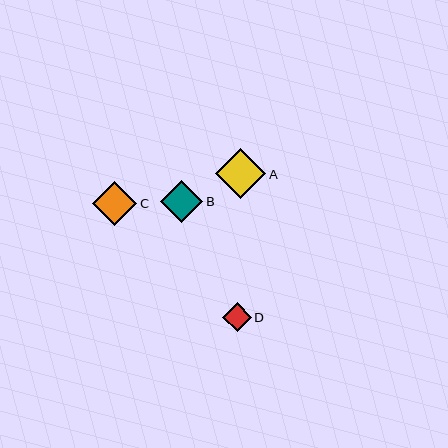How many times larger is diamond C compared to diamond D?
Diamond C is approximately 1.6 times the size of diamond D.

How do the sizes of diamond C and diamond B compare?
Diamond C and diamond B are approximately the same size.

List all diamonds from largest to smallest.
From largest to smallest: A, C, B, D.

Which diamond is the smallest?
Diamond D is the smallest with a size of approximately 28 pixels.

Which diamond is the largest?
Diamond A is the largest with a size of approximately 50 pixels.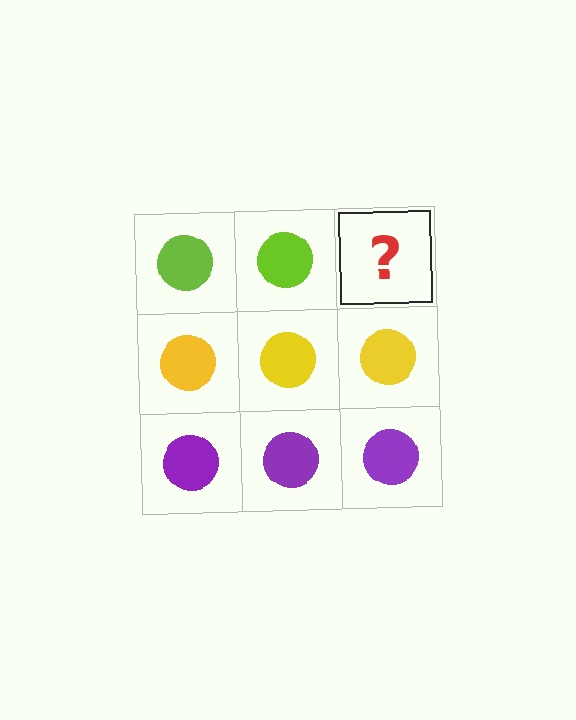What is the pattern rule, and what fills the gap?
The rule is that each row has a consistent color. The gap should be filled with a lime circle.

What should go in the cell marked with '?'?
The missing cell should contain a lime circle.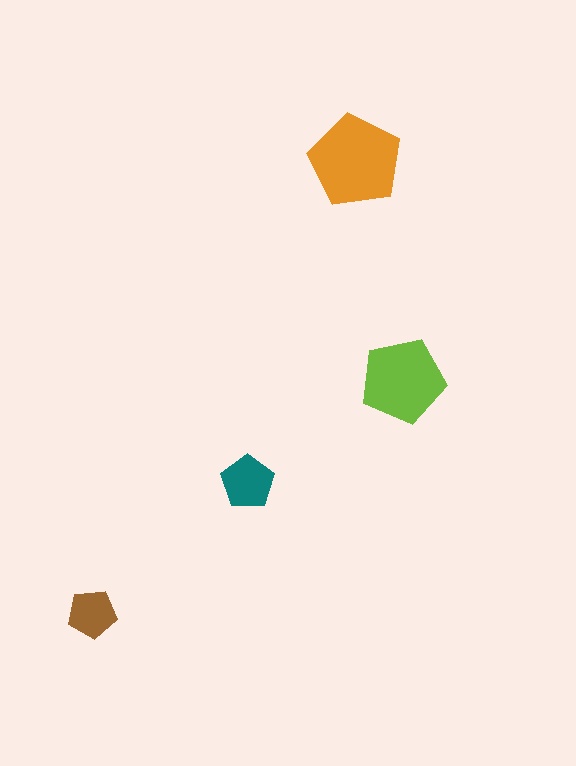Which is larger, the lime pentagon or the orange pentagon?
The orange one.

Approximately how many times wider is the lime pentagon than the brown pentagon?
About 1.5 times wider.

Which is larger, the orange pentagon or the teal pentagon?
The orange one.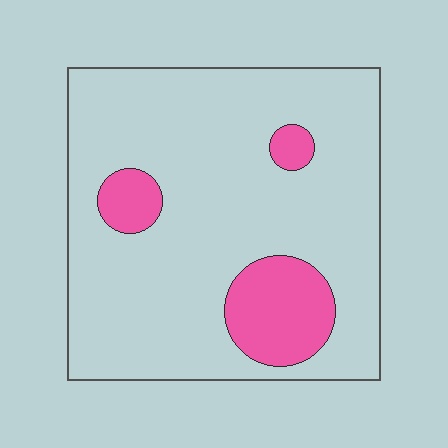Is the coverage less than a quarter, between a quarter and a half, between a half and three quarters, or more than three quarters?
Less than a quarter.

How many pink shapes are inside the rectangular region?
3.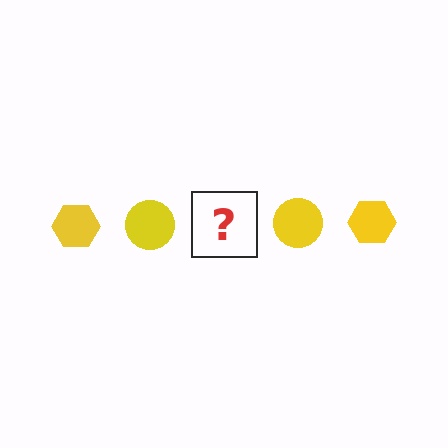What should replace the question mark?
The question mark should be replaced with a yellow hexagon.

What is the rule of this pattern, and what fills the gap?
The rule is that the pattern cycles through hexagon, circle shapes in yellow. The gap should be filled with a yellow hexagon.